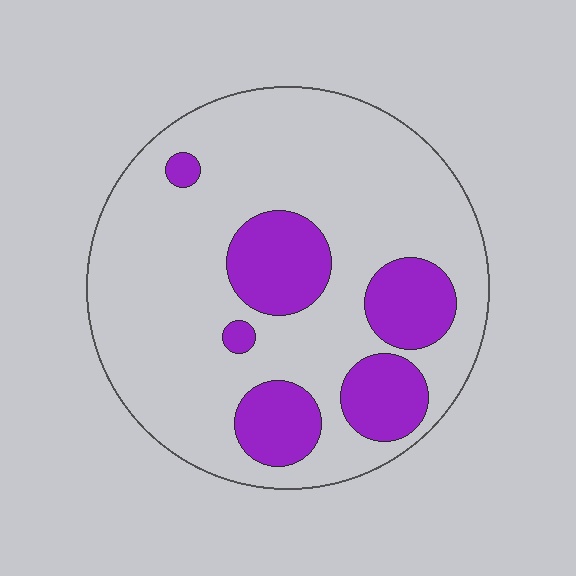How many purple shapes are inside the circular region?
6.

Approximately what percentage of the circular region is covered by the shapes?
Approximately 25%.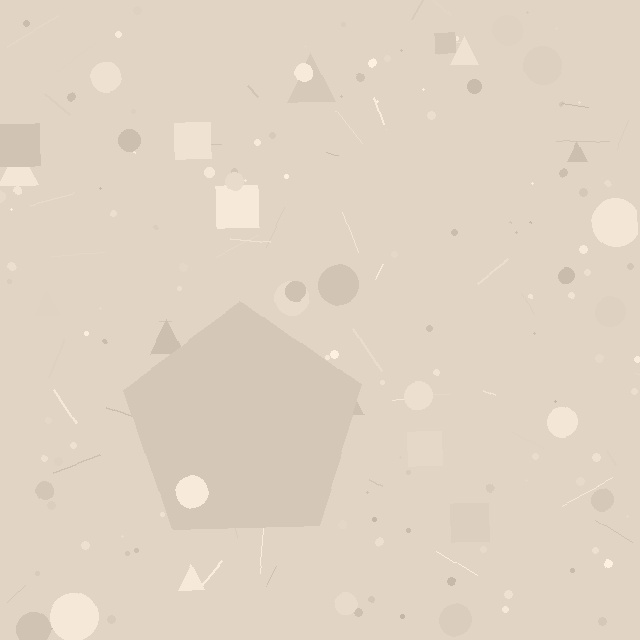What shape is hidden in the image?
A pentagon is hidden in the image.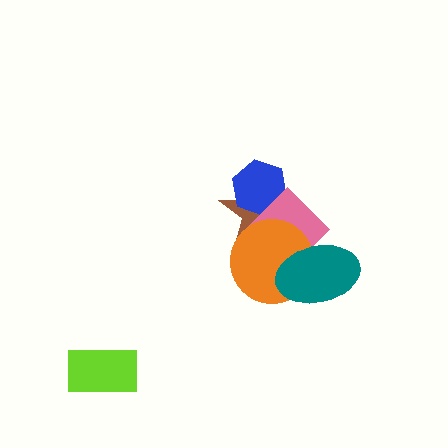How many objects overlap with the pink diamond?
4 objects overlap with the pink diamond.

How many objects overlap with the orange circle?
3 objects overlap with the orange circle.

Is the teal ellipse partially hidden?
No, no other shape covers it.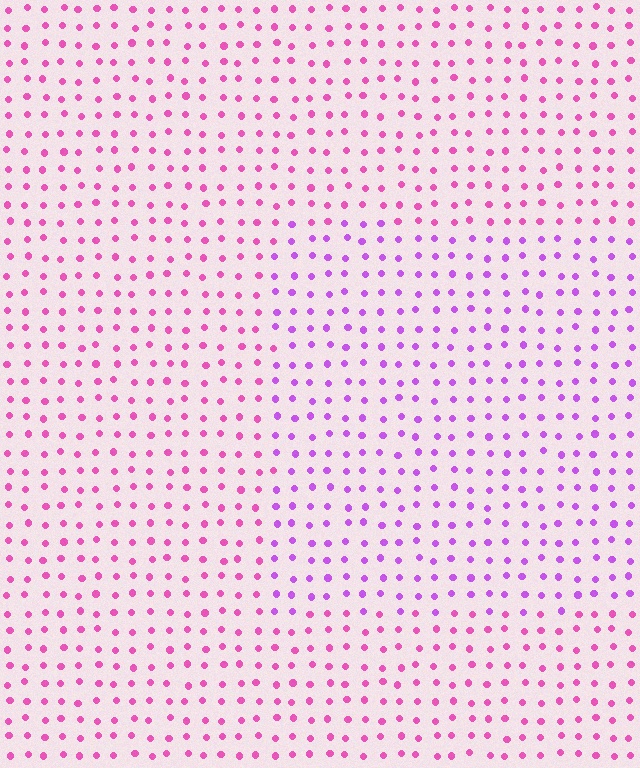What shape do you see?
I see a rectangle.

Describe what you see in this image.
The image is filled with small pink elements in a uniform arrangement. A rectangle-shaped region is visible where the elements are tinted to a slightly different hue, forming a subtle color boundary.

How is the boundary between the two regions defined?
The boundary is defined purely by a slight shift in hue (about 34 degrees). Spacing, size, and orientation are identical on both sides.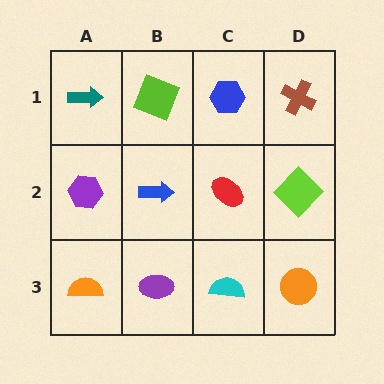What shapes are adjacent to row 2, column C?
A blue hexagon (row 1, column C), a cyan semicircle (row 3, column C), a blue arrow (row 2, column B), a lime diamond (row 2, column D).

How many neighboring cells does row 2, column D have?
3.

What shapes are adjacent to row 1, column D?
A lime diamond (row 2, column D), a blue hexagon (row 1, column C).